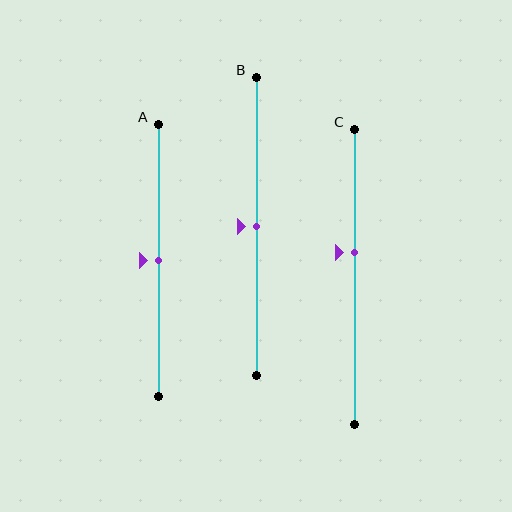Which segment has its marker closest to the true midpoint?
Segment A has its marker closest to the true midpoint.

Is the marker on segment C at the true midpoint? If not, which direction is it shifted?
No, the marker on segment C is shifted upward by about 8% of the segment length.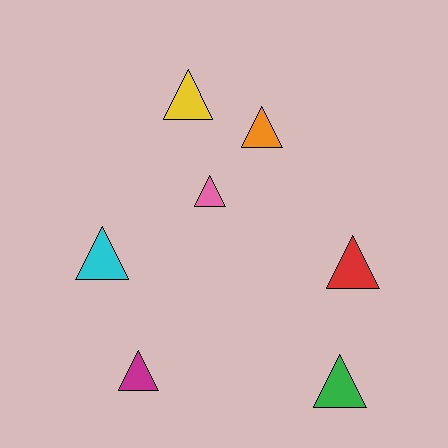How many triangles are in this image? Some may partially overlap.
There are 7 triangles.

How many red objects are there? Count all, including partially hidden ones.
There is 1 red object.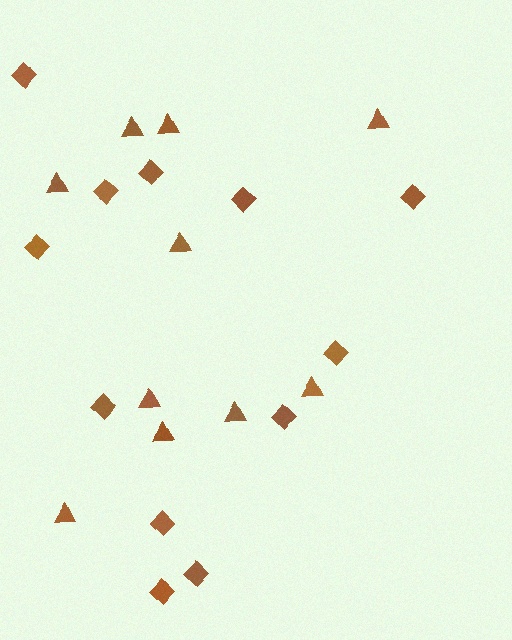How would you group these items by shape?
There are 2 groups: one group of diamonds (12) and one group of triangles (10).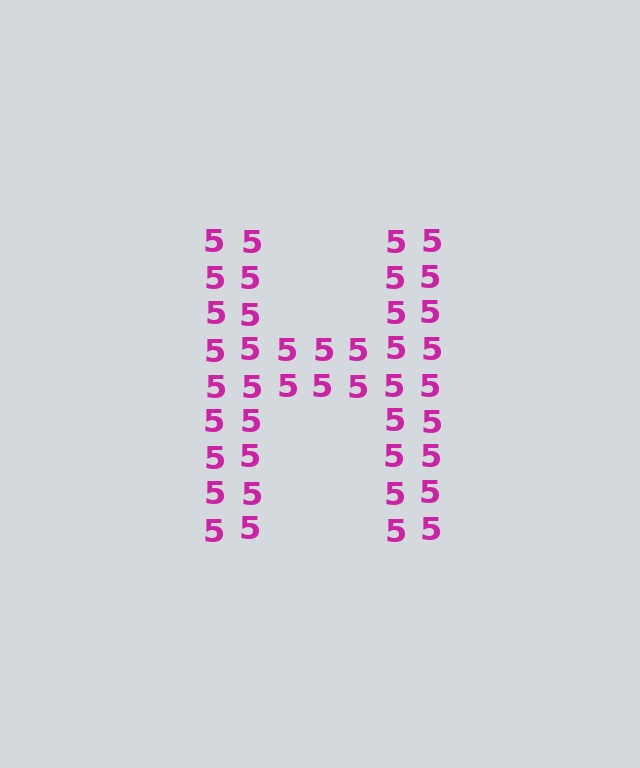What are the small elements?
The small elements are digit 5's.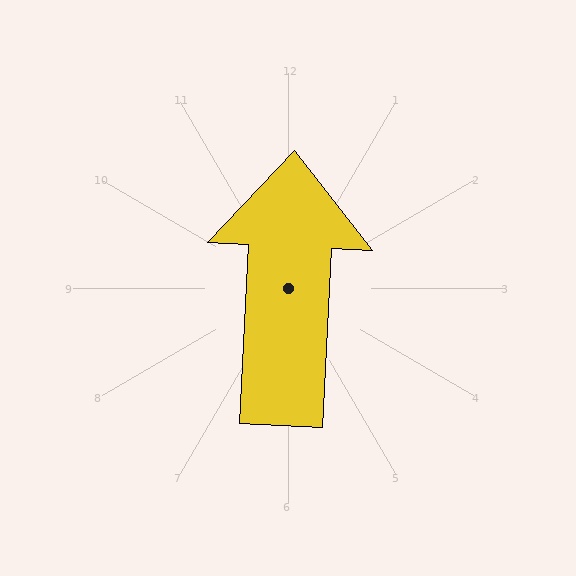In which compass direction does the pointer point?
North.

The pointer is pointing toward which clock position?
Roughly 12 o'clock.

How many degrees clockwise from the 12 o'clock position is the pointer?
Approximately 3 degrees.